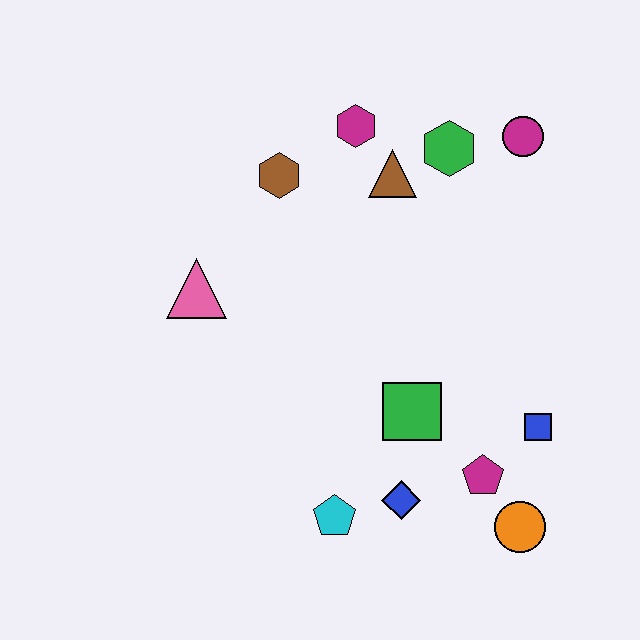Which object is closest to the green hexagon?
The brown triangle is closest to the green hexagon.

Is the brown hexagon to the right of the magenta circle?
No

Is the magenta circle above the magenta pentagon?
Yes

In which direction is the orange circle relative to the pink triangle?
The orange circle is to the right of the pink triangle.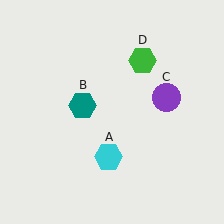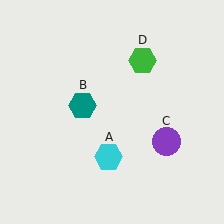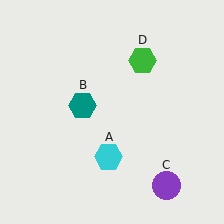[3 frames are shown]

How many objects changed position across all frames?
1 object changed position: purple circle (object C).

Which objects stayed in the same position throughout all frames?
Cyan hexagon (object A) and teal hexagon (object B) and green hexagon (object D) remained stationary.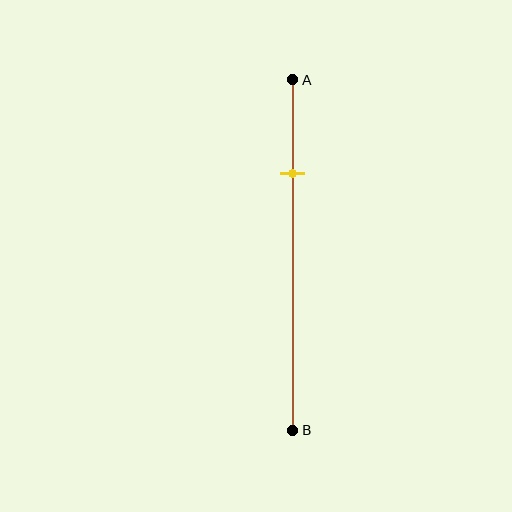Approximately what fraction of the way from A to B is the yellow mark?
The yellow mark is approximately 25% of the way from A to B.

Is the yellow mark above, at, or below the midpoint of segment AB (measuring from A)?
The yellow mark is above the midpoint of segment AB.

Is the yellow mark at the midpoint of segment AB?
No, the mark is at about 25% from A, not at the 50% midpoint.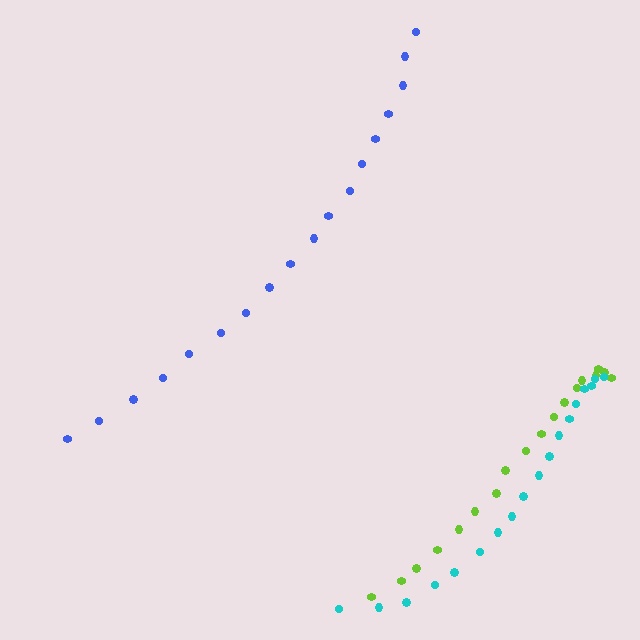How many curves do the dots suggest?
There are 3 distinct paths.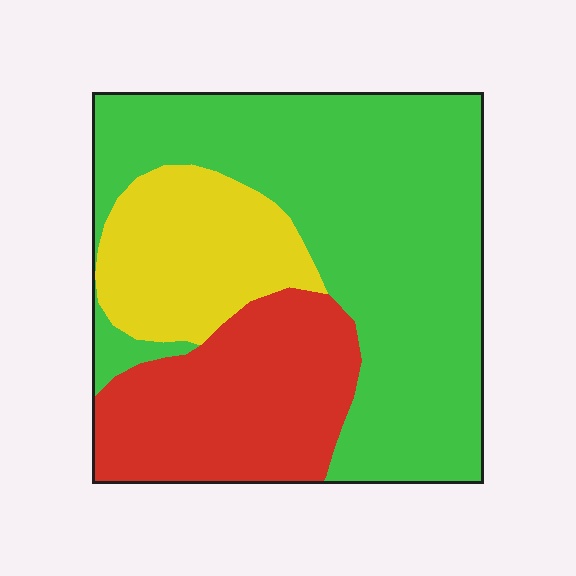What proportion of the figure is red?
Red takes up about one quarter (1/4) of the figure.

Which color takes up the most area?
Green, at roughly 55%.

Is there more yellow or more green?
Green.